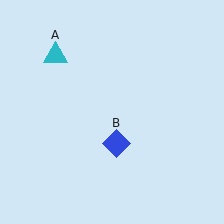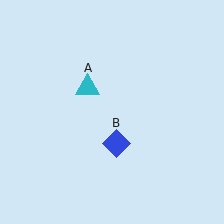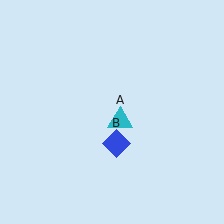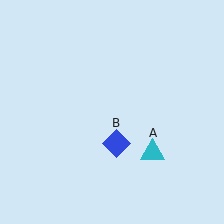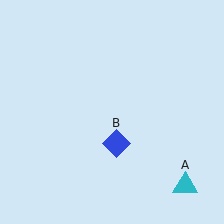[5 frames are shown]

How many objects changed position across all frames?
1 object changed position: cyan triangle (object A).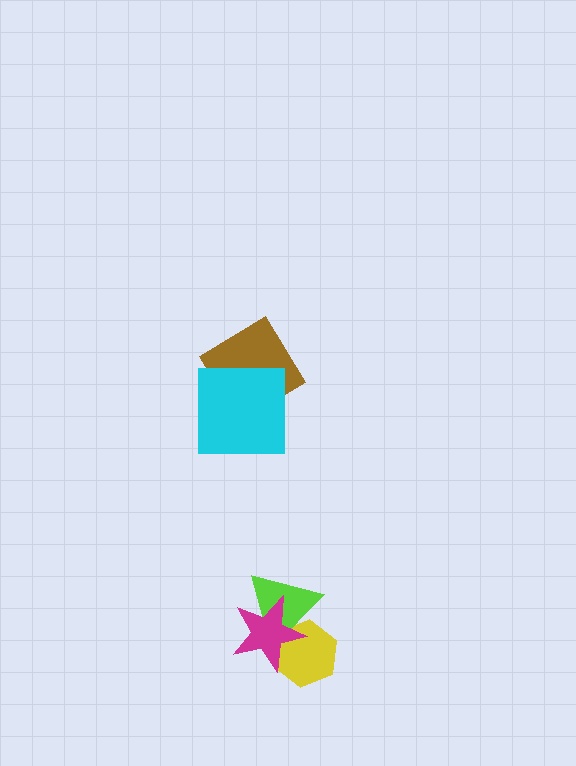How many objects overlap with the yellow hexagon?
2 objects overlap with the yellow hexagon.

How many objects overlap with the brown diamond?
1 object overlaps with the brown diamond.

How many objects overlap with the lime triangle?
2 objects overlap with the lime triangle.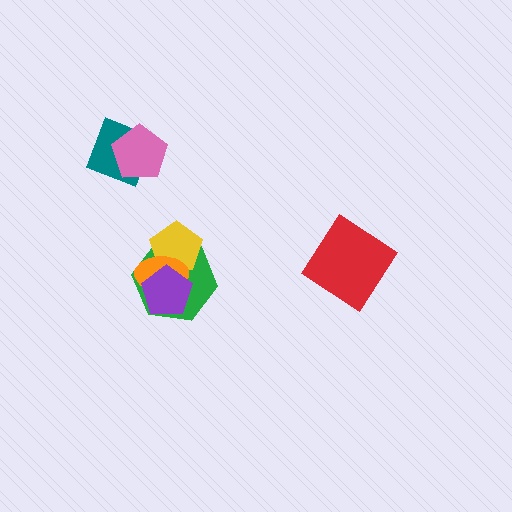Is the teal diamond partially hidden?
Yes, it is partially covered by another shape.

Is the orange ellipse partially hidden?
Yes, it is partially covered by another shape.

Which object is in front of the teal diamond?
The pink pentagon is in front of the teal diamond.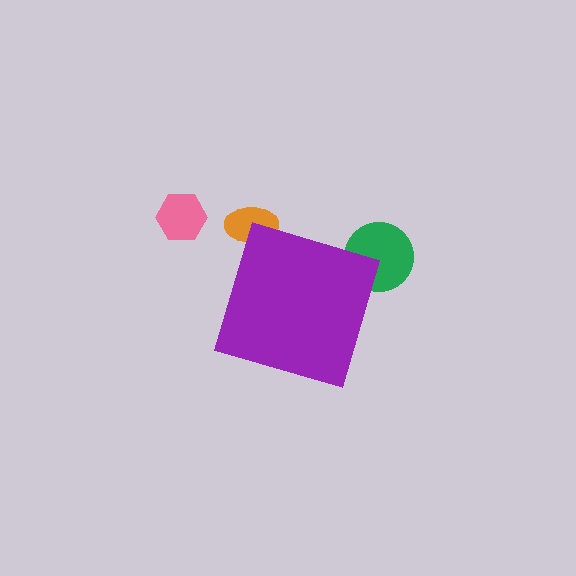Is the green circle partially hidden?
Yes, the green circle is partially hidden behind the purple diamond.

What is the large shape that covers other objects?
A purple diamond.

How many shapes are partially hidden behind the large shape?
2 shapes are partially hidden.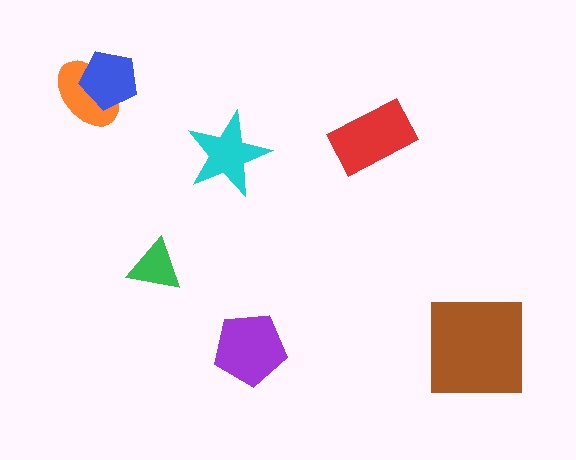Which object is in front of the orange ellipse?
The blue pentagon is in front of the orange ellipse.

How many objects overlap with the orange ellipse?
1 object overlaps with the orange ellipse.